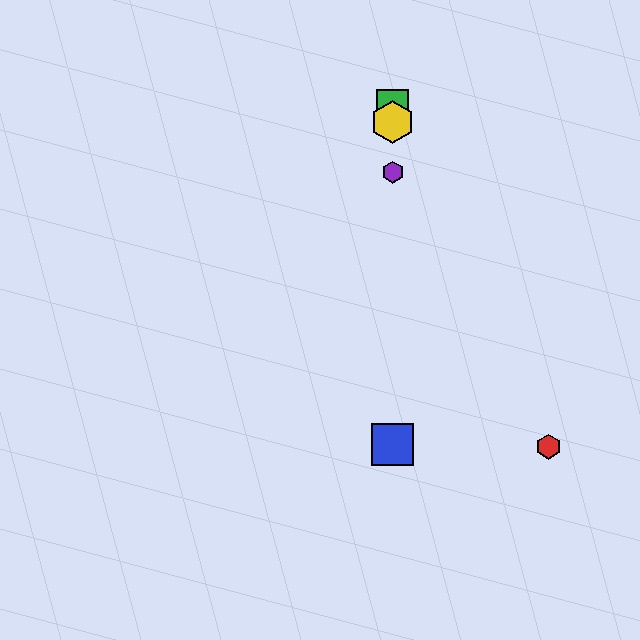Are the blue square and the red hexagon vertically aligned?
No, the blue square is at x≈393 and the red hexagon is at x≈548.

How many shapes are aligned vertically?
4 shapes (the blue square, the green square, the yellow hexagon, the purple hexagon) are aligned vertically.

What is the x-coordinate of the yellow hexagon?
The yellow hexagon is at x≈393.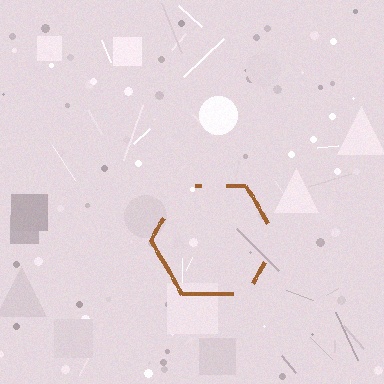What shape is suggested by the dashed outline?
The dashed outline suggests a hexagon.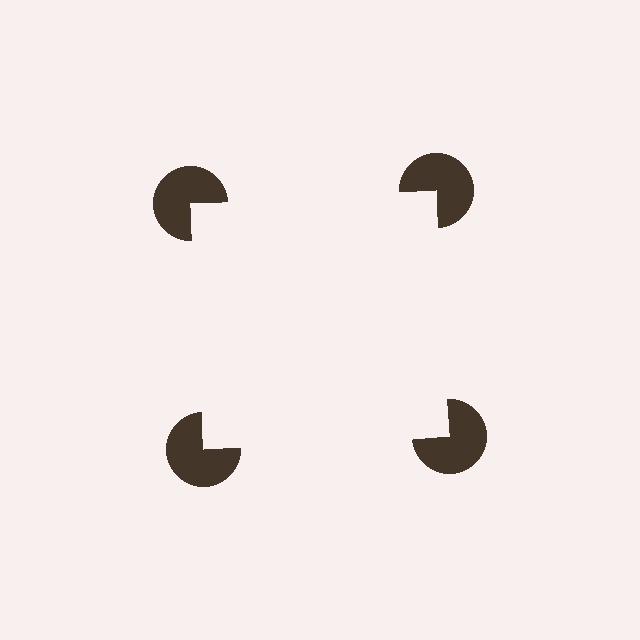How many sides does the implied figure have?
4 sides.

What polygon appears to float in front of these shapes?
An illusory square — its edges are inferred from the aligned wedge cuts in the pac-man discs, not physically drawn.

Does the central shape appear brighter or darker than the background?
It typically appears slightly brighter than the background, even though no actual brightness change is drawn.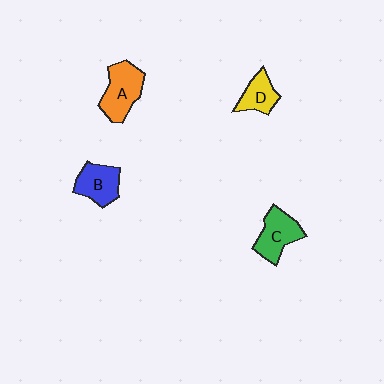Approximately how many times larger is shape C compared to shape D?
Approximately 1.4 times.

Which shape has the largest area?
Shape A (orange).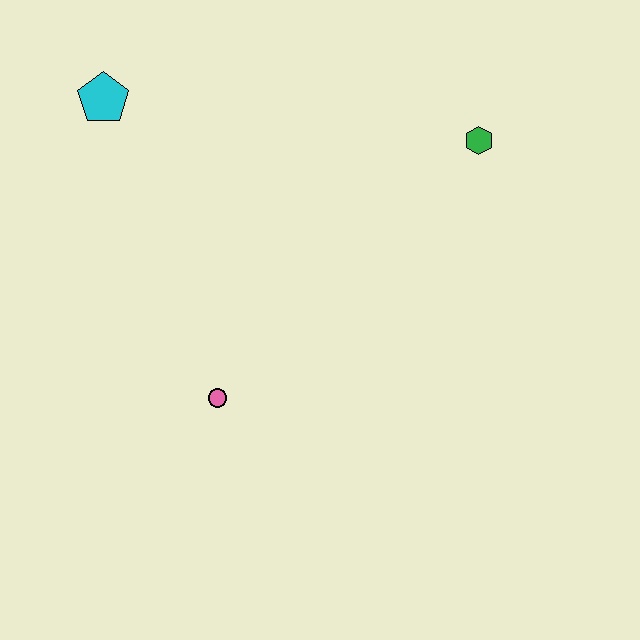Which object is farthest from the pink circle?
The green hexagon is farthest from the pink circle.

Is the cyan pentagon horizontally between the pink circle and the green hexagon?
No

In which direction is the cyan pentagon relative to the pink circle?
The cyan pentagon is above the pink circle.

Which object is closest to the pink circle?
The cyan pentagon is closest to the pink circle.